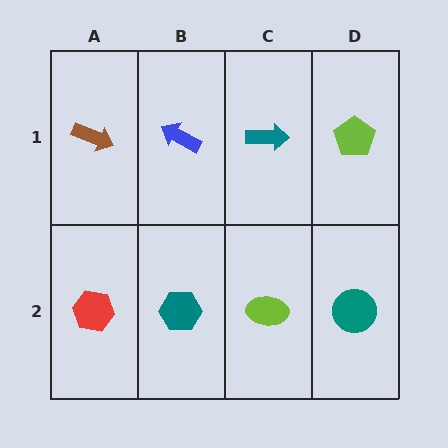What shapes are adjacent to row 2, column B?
A blue arrow (row 1, column B), a red hexagon (row 2, column A), a lime ellipse (row 2, column C).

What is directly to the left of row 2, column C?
A teal hexagon.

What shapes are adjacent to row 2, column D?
A lime pentagon (row 1, column D), a lime ellipse (row 2, column C).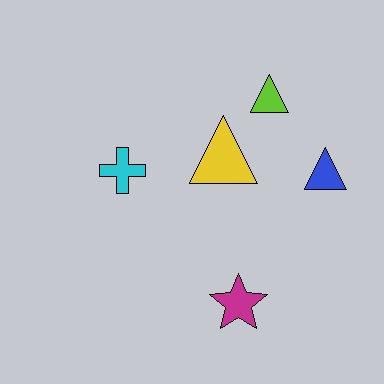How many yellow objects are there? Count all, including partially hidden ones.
There is 1 yellow object.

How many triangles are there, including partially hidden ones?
There are 3 triangles.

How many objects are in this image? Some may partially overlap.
There are 5 objects.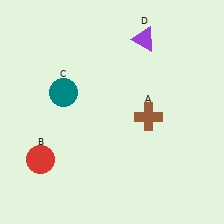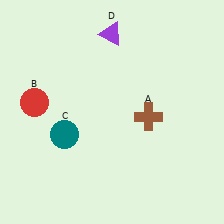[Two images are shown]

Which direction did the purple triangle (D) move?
The purple triangle (D) moved left.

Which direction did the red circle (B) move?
The red circle (B) moved up.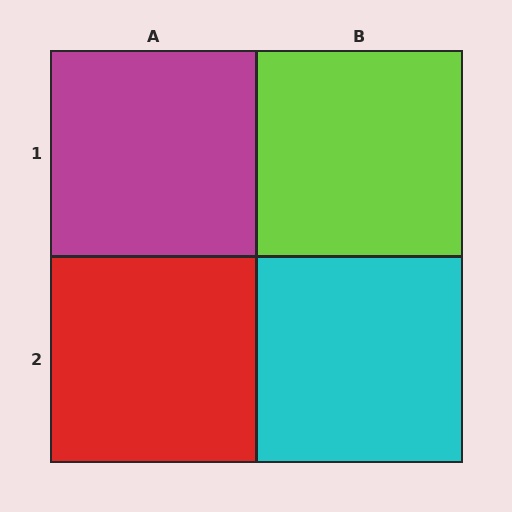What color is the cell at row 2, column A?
Red.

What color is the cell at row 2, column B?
Cyan.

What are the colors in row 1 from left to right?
Magenta, lime.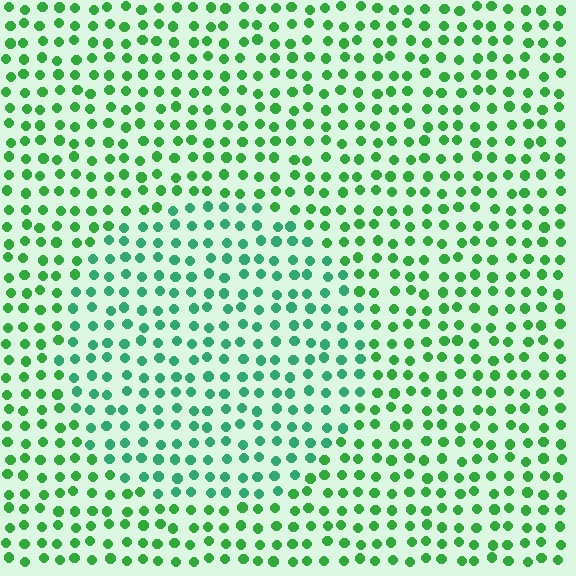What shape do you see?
I see a circle.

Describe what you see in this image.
The image is filled with small green elements in a uniform arrangement. A circle-shaped region is visible where the elements are tinted to a slightly different hue, forming a subtle color boundary.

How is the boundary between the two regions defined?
The boundary is defined purely by a slight shift in hue (about 27 degrees). Spacing, size, and orientation are identical on both sides.